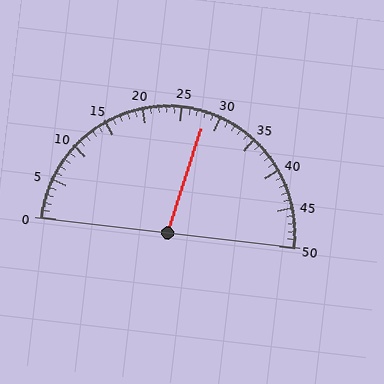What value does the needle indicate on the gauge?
The needle indicates approximately 28.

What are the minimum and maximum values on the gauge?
The gauge ranges from 0 to 50.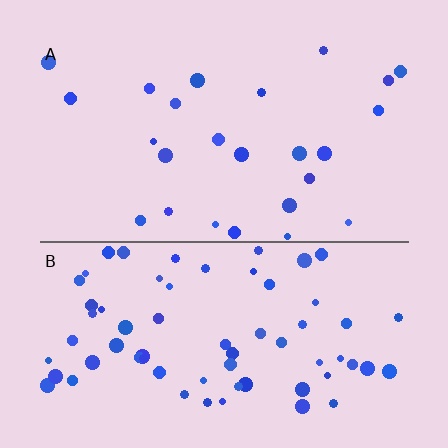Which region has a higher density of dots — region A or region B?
B (the bottom).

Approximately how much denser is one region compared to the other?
Approximately 2.7× — region B over region A.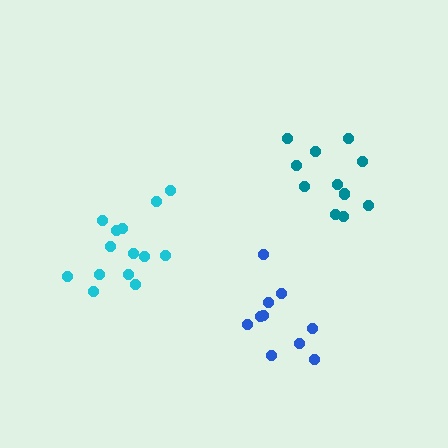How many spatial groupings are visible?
There are 3 spatial groupings.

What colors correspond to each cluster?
The clusters are colored: cyan, blue, teal.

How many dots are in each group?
Group 1: 14 dots, Group 2: 10 dots, Group 3: 12 dots (36 total).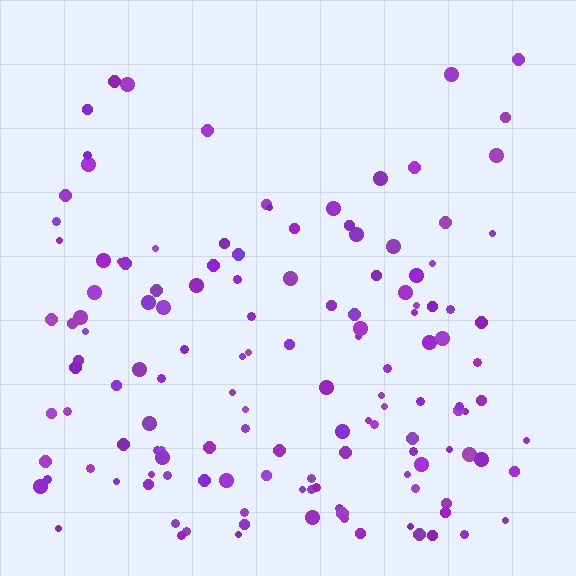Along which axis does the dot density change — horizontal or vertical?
Vertical.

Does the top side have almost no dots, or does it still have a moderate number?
Still a moderate number, just noticeably fewer than the bottom.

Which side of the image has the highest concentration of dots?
The bottom.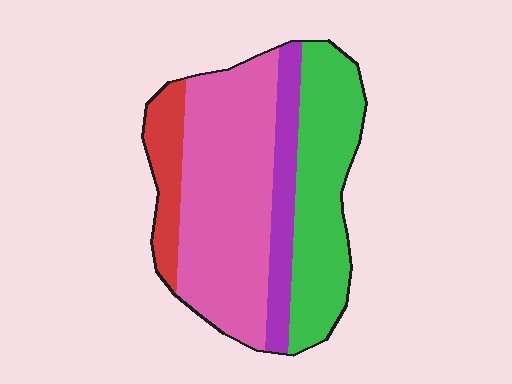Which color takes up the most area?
Pink, at roughly 45%.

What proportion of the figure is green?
Green covers around 30% of the figure.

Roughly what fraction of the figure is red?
Red takes up less than a sixth of the figure.